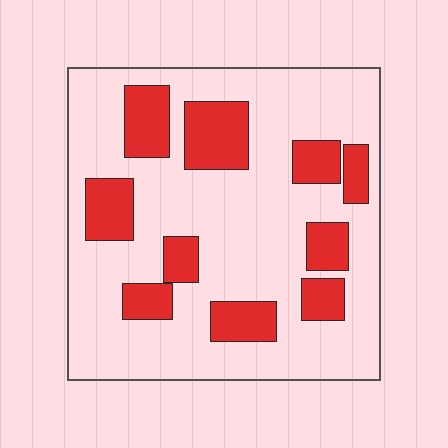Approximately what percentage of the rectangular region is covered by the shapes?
Approximately 25%.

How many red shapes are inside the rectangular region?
10.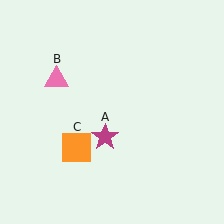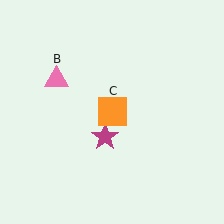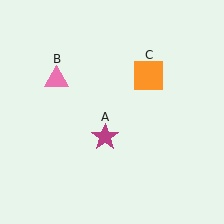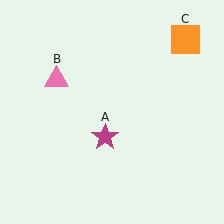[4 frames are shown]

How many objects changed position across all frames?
1 object changed position: orange square (object C).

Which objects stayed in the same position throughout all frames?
Magenta star (object A) and pink triangle (object B) remained stationary.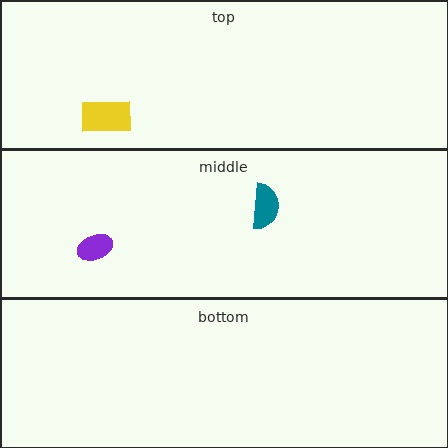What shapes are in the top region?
The yellow rectangle.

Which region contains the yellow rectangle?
The top region.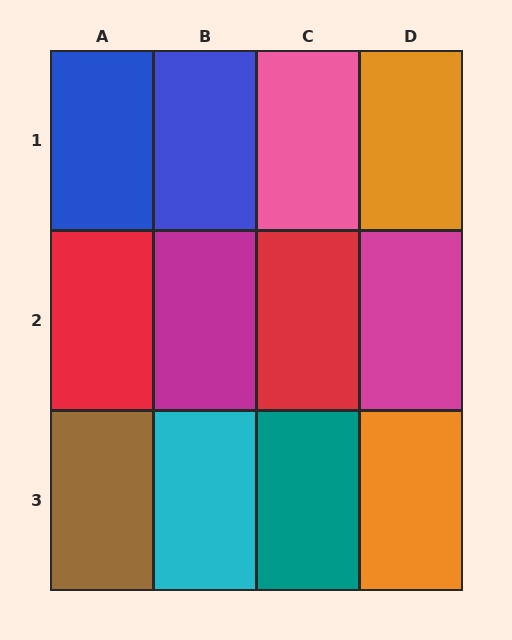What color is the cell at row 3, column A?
Brown.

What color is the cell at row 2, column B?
Magenta.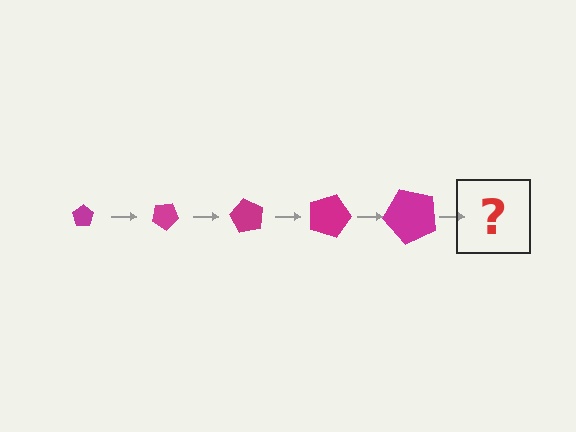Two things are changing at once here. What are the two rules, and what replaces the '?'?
The two rules are that the pentagon grows larger each step and it rotates 30 degrees each step. The '?' should be a pentagon, larger than the previous one and rotated 150 degrees from the start.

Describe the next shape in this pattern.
It should be a pentagon, larger than the previous one and rotated 150 degrees from the start.